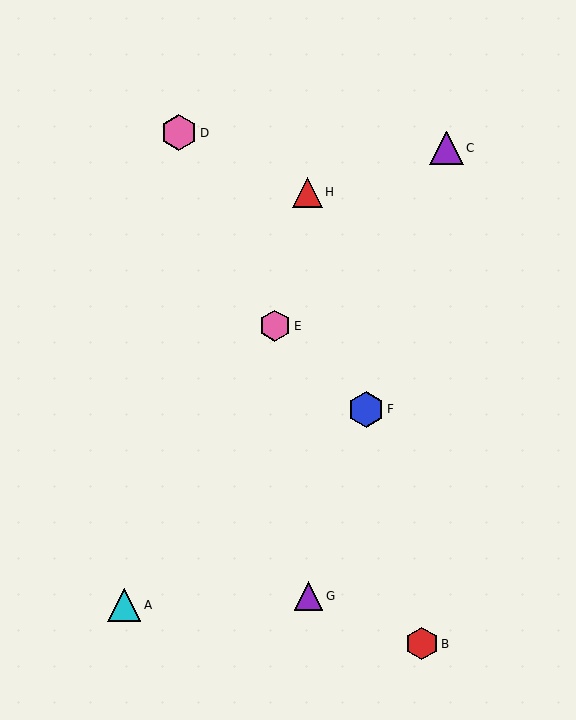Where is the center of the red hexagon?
The center of the red hexagon is at (422, 644).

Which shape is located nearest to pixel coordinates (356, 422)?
The blue hexagon (labeled F) at (366, 409) is nearest to that location.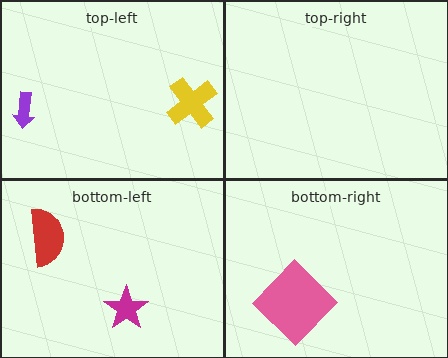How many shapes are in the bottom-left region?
2.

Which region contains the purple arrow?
The top-left region.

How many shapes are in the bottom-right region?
1.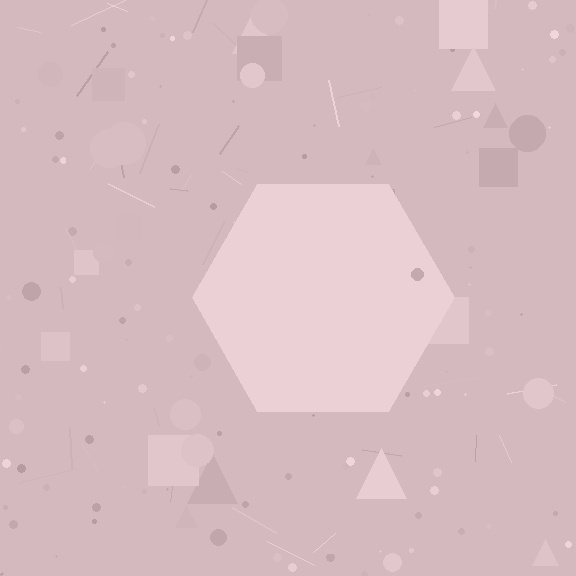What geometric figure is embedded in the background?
A hexagon is embedded in the background.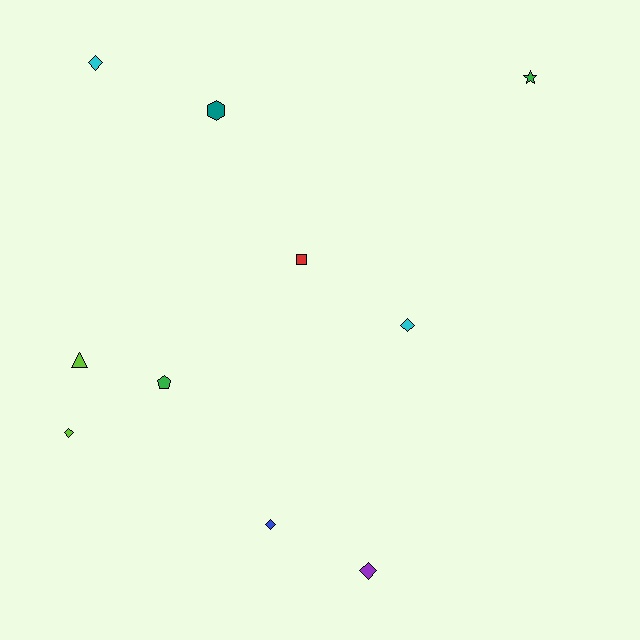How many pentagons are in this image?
There is 1 pentagon.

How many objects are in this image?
There are 10 objects.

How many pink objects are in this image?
There are no pink objects.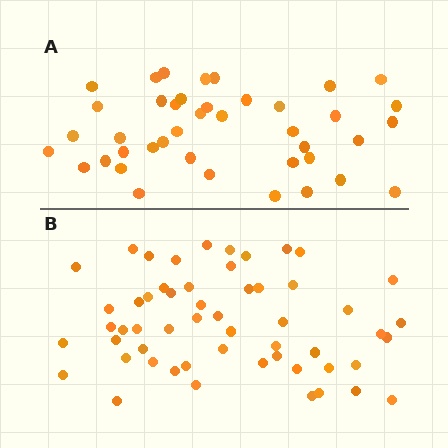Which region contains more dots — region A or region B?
Region B (the bottom region) has more dots.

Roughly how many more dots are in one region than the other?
Region B has approximately 15 more dots than region A.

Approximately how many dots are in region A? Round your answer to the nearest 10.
About 40 dots. (The exact count is 41, which rounds to 40.)